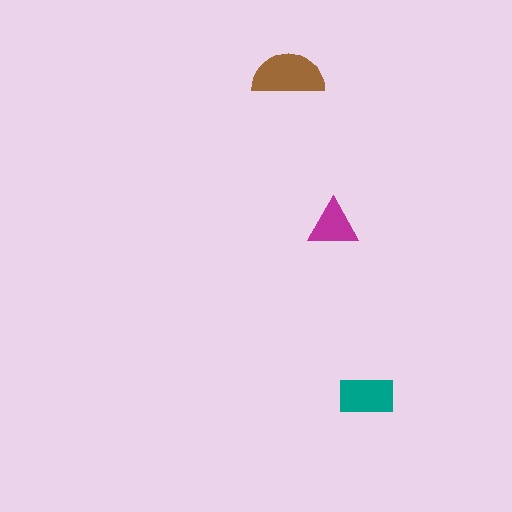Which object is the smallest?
The magenta triangle.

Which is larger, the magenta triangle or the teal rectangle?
The teal rectangle.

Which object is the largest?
The brown semicircle.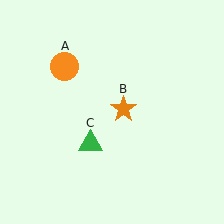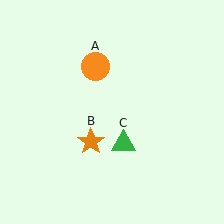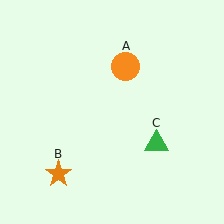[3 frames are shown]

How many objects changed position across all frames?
3 objects changed position: orange circle (object A), orange star (object B), green triangle (object C).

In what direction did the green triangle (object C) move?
The green triangle (object C) moved right.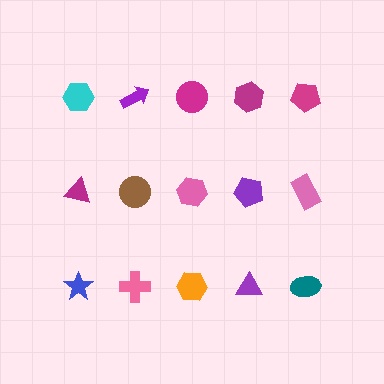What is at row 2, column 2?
A brown circle.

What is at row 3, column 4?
A purple triangle.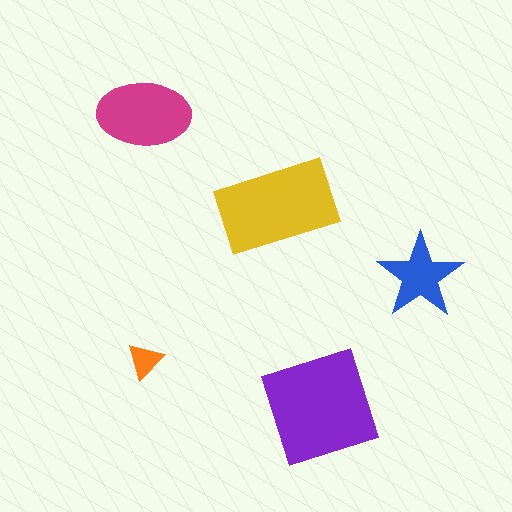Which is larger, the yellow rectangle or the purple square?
The purple square.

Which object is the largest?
The purple square.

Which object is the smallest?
The orange triangle.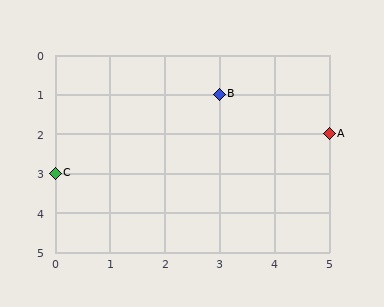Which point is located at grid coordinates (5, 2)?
Point A is at (5, 2).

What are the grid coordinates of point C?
Point C is at grid coordinates (0, 3).